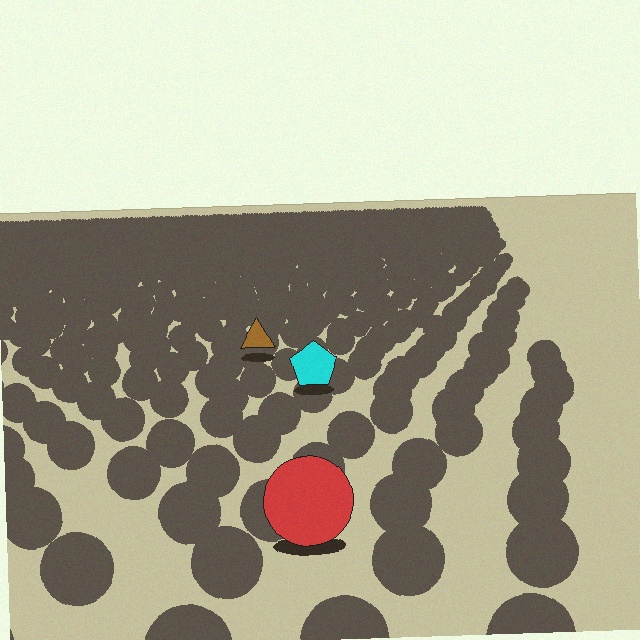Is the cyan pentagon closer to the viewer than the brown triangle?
Yes. The cyan pentagon is closer — you can tell from the texture gradient: the ground texture is coarser near it.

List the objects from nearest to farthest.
From nearest to farthest: the red circle, the cyan pentagon, the brown triangle.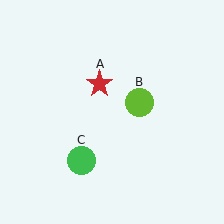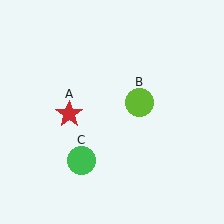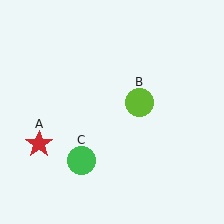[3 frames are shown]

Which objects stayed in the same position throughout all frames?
Lime circle (object B) and green circle (object C) remained stationary.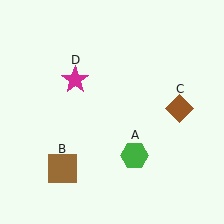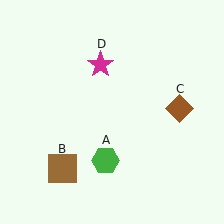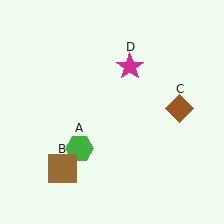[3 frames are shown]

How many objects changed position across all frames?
2 objects changed position: green hexagon (object A), magenta star (object D).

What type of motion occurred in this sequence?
The green hexagon (object A), magenta star (object D) rotated clockwise around the center of the scene.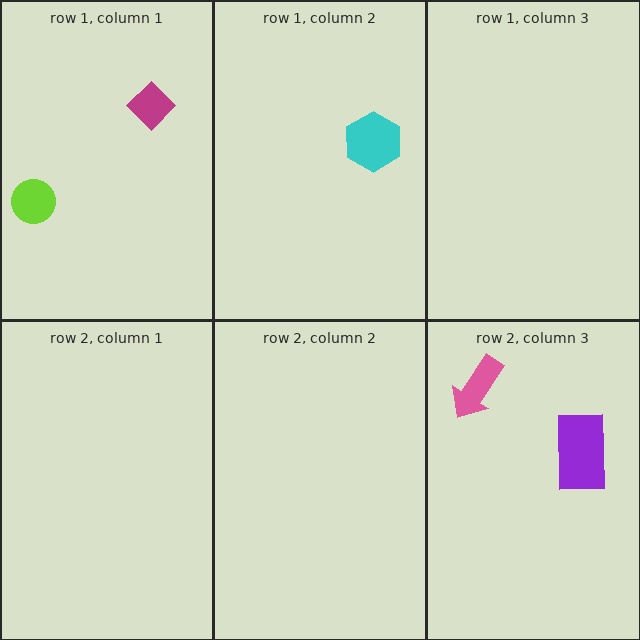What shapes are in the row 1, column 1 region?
The lime circle, the magenta diamond.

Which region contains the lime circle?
The row 1, column 1 region.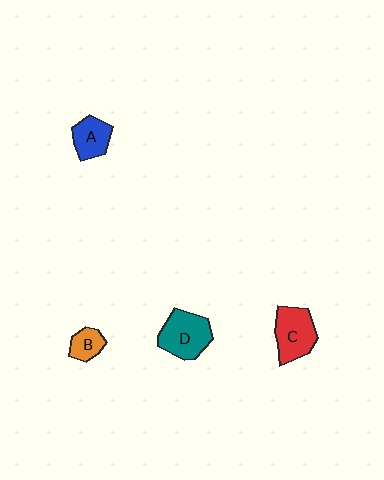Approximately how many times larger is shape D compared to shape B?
Approximately 2.2 times.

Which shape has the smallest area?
Shape B (orange).